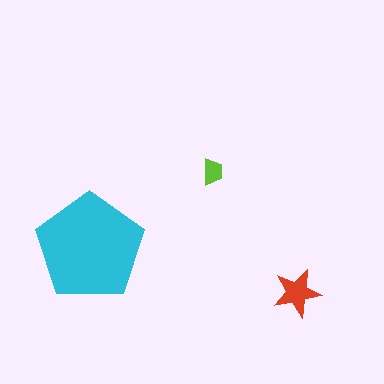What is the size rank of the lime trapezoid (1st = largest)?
3rd.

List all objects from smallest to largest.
The lime trapezoid, the red star, the cyan pentagon.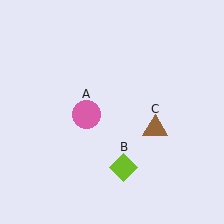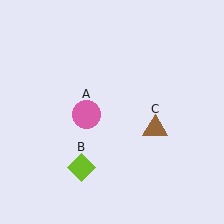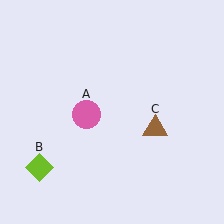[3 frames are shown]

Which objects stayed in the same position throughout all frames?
Pink circle (object A) and brown triangle (object C) remained stationary.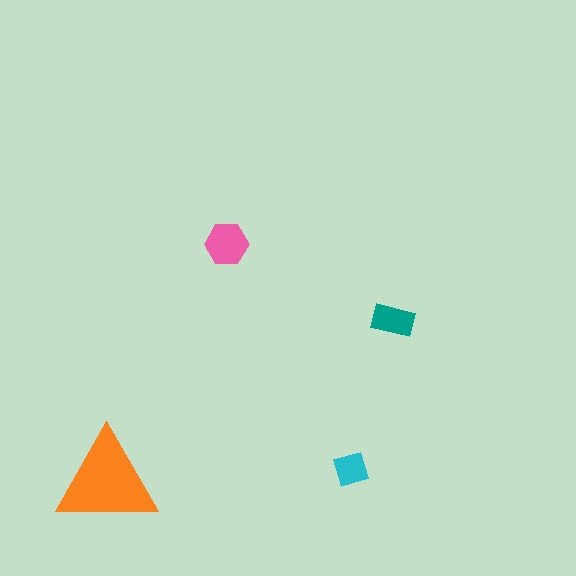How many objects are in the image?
There are 4 objects in the image.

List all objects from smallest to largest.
The cyan square, the teal rectangle, the pink hexagon, the orange triangle.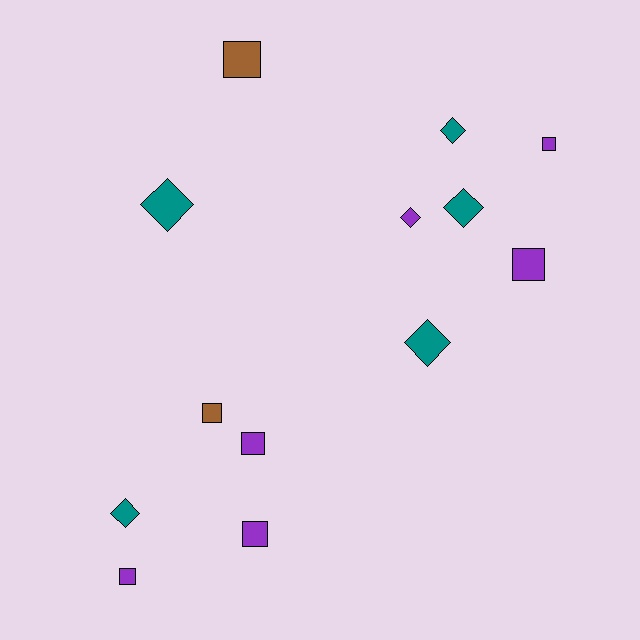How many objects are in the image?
There are 13 objects.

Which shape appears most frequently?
Square, with 7 objects.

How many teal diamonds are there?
There are 5 teal diamonds.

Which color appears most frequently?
Purple, with 6 objects.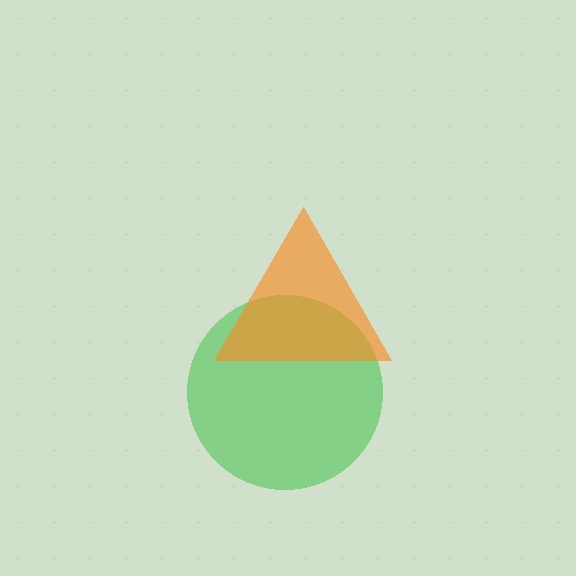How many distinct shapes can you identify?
There are 2 distinct shapes: a green circle, an orange triangle.